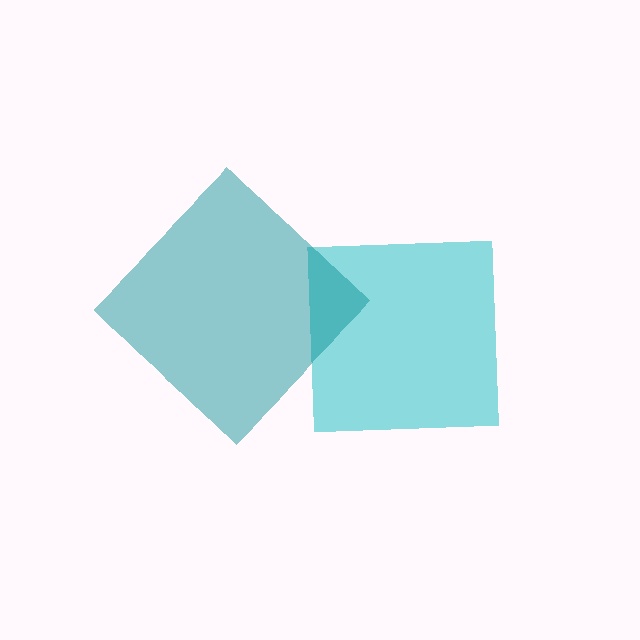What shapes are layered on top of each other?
The layered shapes are: a cyan square, a teal diamond.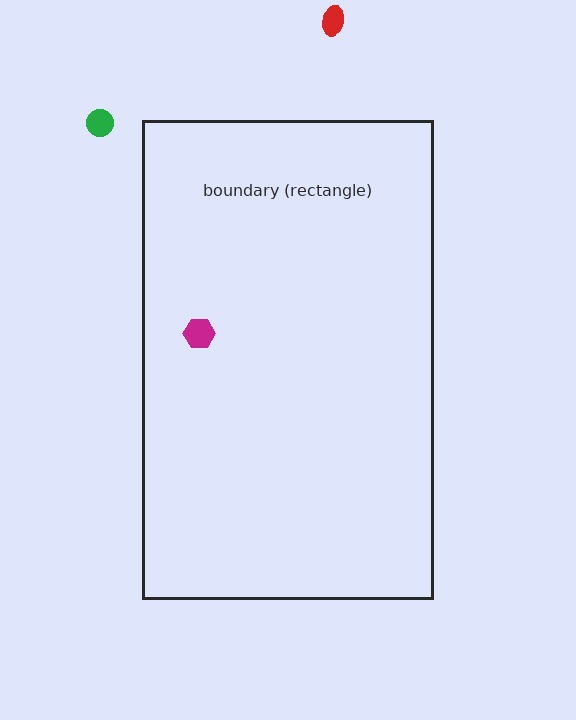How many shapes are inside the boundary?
1 inside, 2 outside.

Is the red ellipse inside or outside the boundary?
Outside.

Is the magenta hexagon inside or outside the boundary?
Inside.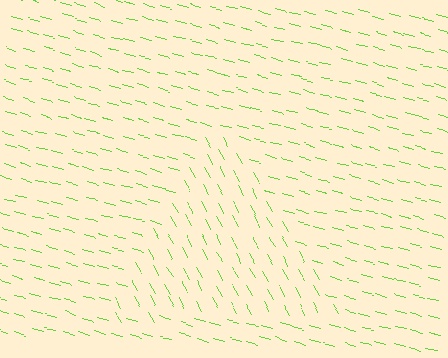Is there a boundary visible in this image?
Yes, there is a texture boundary formed by a change in line orientation.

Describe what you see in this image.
The image is filled with small lime line segments. A triangle region in the image has lines oriented differently from the surrounding lines, creating a visible texture boundary.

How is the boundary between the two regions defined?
The boundary is defined purely by a change in line orientation (approximately 45 degrees difference). All lines are the same color and thickness.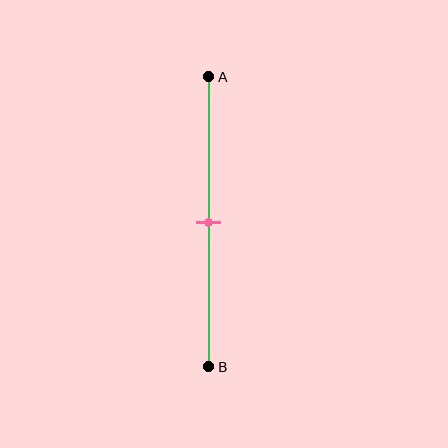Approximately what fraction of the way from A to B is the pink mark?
The pink mark is approximately 50% of the way from A to B.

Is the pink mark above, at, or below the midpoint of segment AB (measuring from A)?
The pink mark is approximately at the midpoint of segment AB.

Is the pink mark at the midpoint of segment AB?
Yes, the mark is approximately at the midpoint.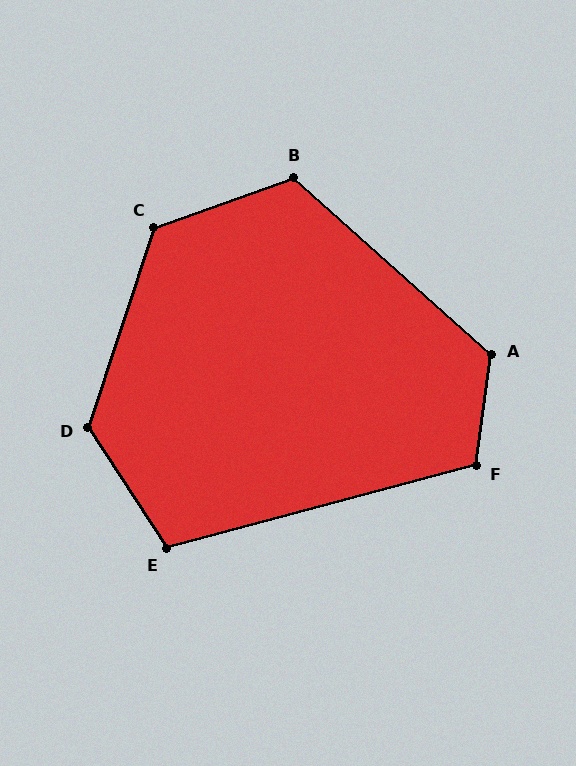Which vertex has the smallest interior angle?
E, at approximately 108 degrees.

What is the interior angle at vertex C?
Approximately 128 degrees (obtuse).